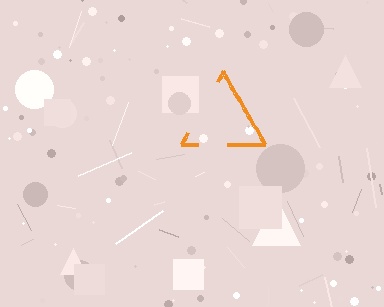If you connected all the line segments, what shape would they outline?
They would outline a triangle.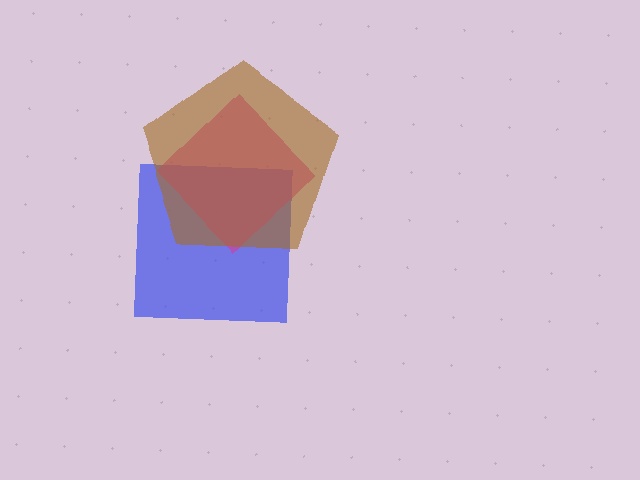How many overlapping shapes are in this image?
There are 3 overlapping shapes in the image.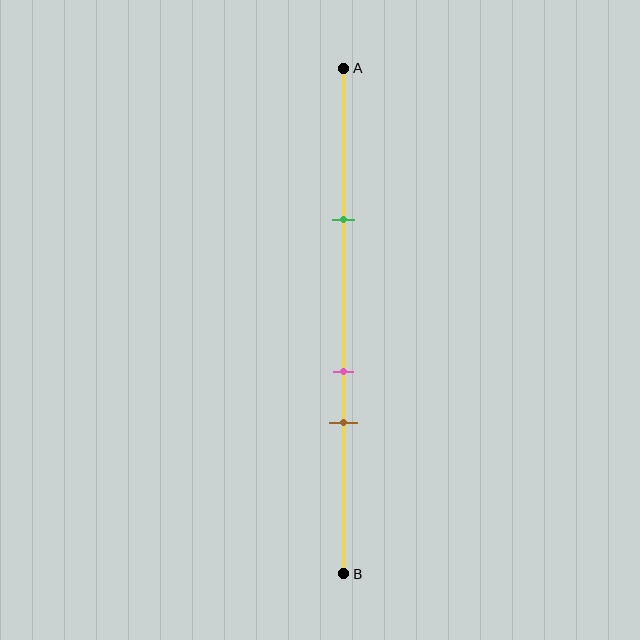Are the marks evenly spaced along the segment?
No, the marks are not evenly spaced.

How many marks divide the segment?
There are 3 marks dividing the segment.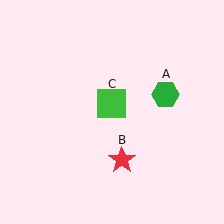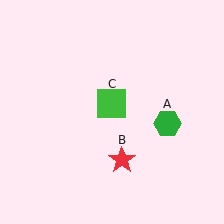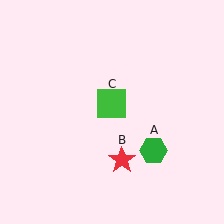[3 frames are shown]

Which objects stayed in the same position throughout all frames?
Red star (object B) and green square (object C) remained stationary.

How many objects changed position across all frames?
1 object changed position: green hexagon (object A).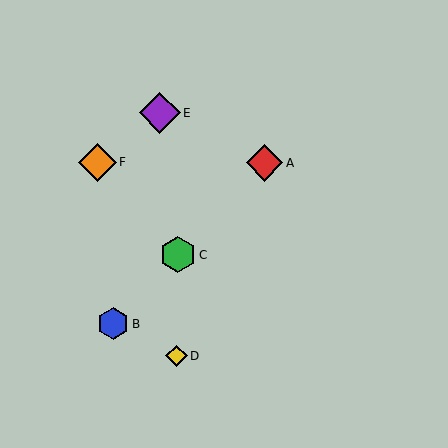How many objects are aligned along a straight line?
3 objects (A, B, C) are aligned along a straight line.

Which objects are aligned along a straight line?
Objects A, B, C are aligned along a straight line.